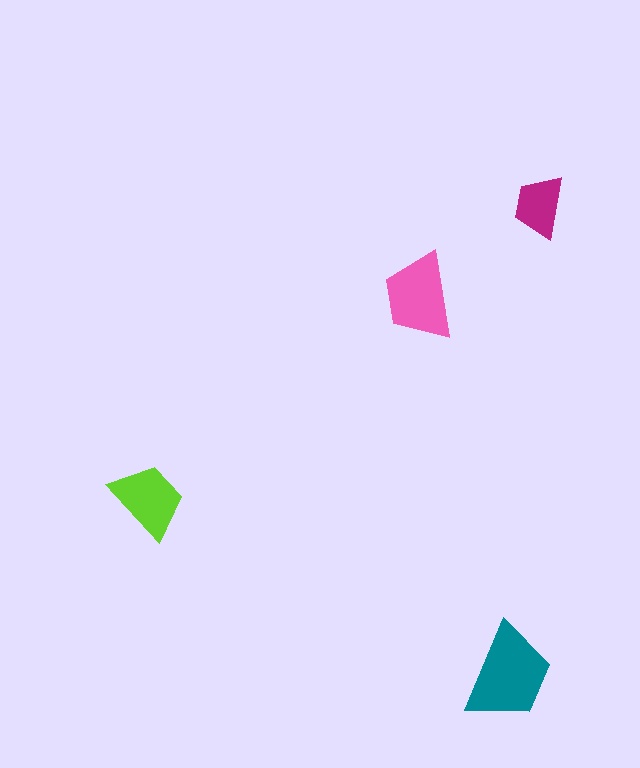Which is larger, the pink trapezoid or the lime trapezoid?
The pink one.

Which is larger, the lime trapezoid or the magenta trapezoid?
The lime one.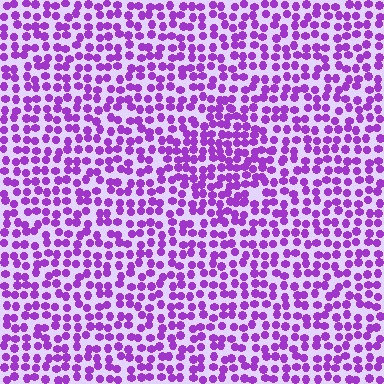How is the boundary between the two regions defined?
The boundary is defined by a change in element density (approximately 1.4x ratio). All elements are the same color, size, and shape.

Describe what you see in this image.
The image contains small purple elements arranged at two different densities. A diamond-shaped region is visible where the elements are more densely packed than the surrounding area.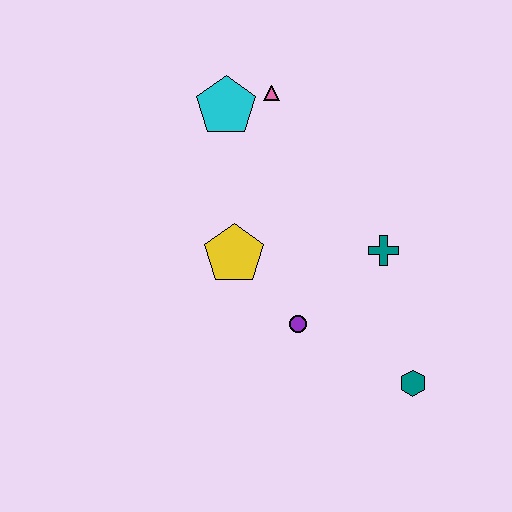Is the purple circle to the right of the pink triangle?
Yes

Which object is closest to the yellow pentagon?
The purple circle is closest to the yellow pentagon.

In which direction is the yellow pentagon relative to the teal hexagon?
The yellow pentagon is to the left of the teal hexagon.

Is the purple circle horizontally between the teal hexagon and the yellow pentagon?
Yes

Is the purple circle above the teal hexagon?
Yes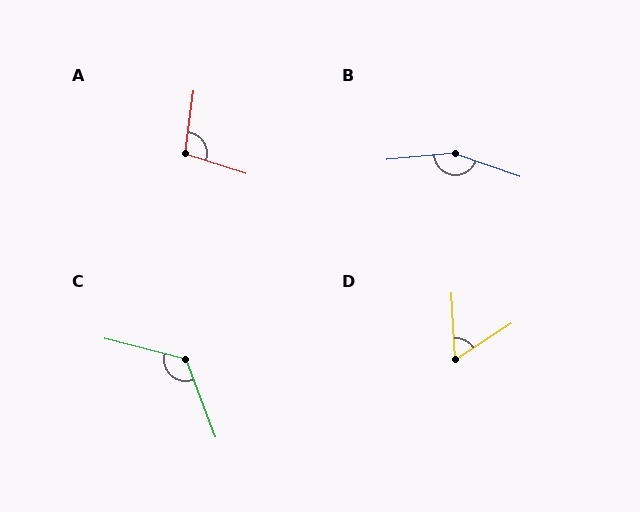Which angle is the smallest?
D, at approximately 60 degrees.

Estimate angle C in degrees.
Approximately 125 degrees.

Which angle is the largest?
B, at approximately 155 degrees.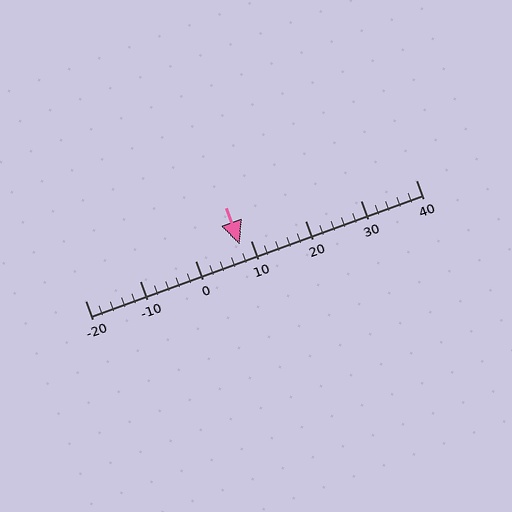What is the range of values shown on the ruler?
The ruler shows values from -20 to 40.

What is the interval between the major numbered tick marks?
The major tick marks are spaced 10 units apart.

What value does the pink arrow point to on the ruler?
The pink arrow points to approximately 8.